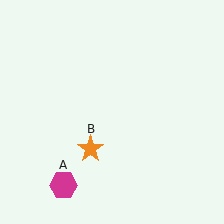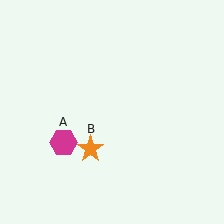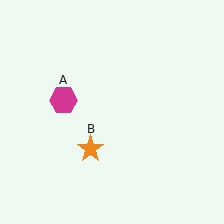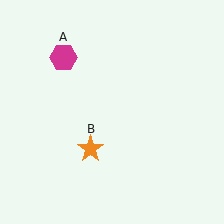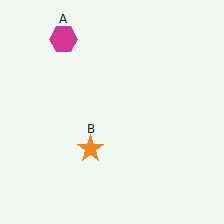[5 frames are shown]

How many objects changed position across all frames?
1 object changed position: magenta hexagon (object A).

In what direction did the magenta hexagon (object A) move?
The magenta hexagon (object A) moved up.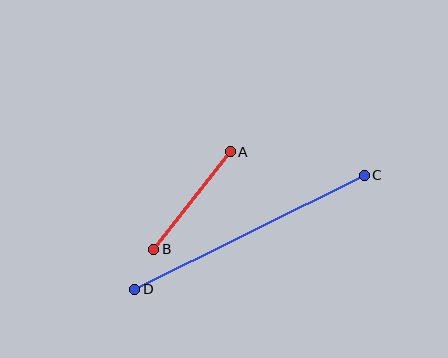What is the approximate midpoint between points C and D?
The midpoint is at approximately (249, 232) pixels.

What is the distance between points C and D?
The distance is approximately 256 pixels.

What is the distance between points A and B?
The distance is approximately 124 pixels.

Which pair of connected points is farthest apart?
Points C and D are farthest apart.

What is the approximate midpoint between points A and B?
The midpoint is at approximately (192, 200) pixels.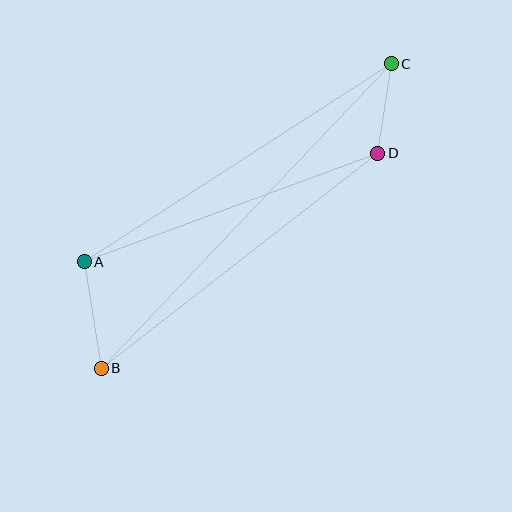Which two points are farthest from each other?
Points B and C are farthest from each other.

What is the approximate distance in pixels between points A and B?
The distance between A and B is approximately 108 pixels.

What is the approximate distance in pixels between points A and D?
The distance between A and D is approximately 313 pixels.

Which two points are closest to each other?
Points C and D are closest to each other.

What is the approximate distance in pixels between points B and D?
The distance between B and D is approximately 350 pixels.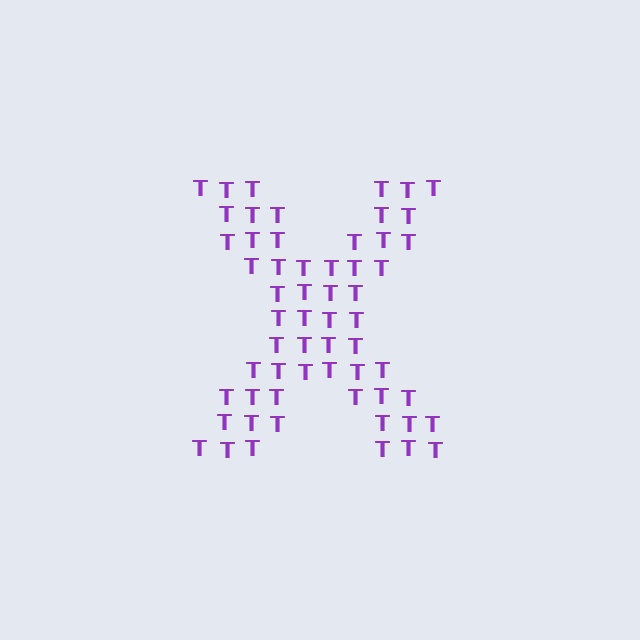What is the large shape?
The large shape is the letter X.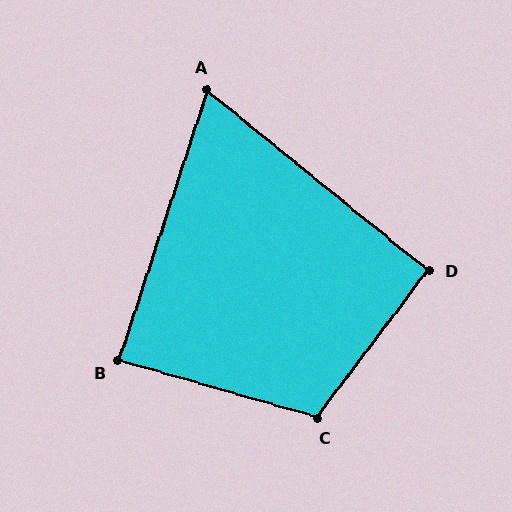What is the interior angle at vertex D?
Approximately 92 degrees (approximately right).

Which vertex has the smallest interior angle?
A, at approximately 69 degrees.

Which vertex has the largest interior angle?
C, at approximately 111 degrees.